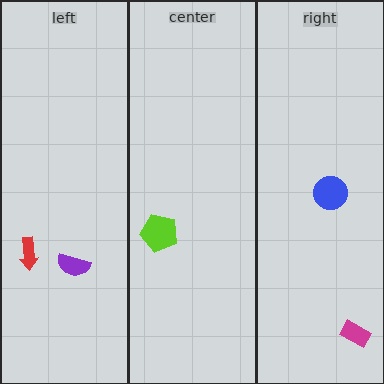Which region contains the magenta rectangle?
The right region.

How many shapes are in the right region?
2.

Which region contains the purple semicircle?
The left region.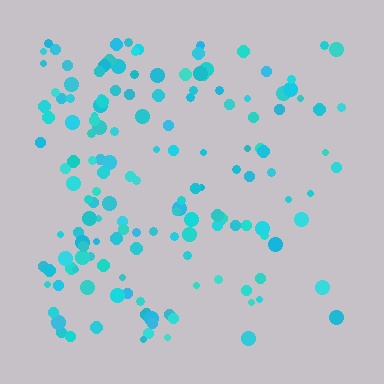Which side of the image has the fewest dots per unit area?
The right.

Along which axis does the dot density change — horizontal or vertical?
Horizontal.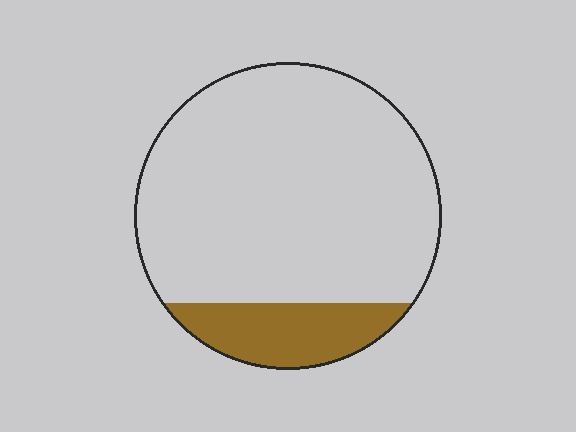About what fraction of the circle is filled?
About one sixth (1/6).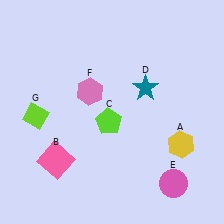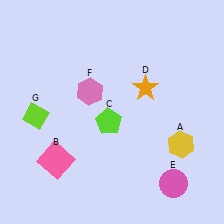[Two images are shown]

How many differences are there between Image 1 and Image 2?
There is 1 difference between the two images.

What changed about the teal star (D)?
In Image 1, D is teal. In Image 2, it changed to orange.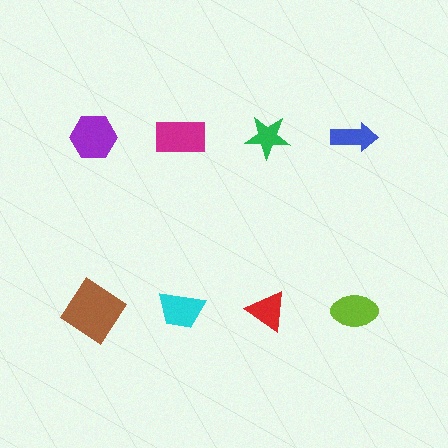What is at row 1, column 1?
A purple hexagon.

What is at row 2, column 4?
A lime ellipse.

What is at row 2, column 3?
A red triangle.